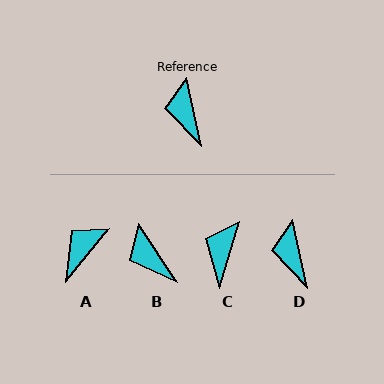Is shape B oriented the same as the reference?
No, it is off by about 21 degrees.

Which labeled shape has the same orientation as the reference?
D.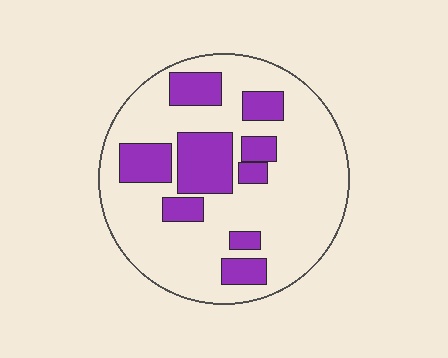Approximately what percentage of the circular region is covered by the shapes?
Approximately 25%.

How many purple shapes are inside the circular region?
9.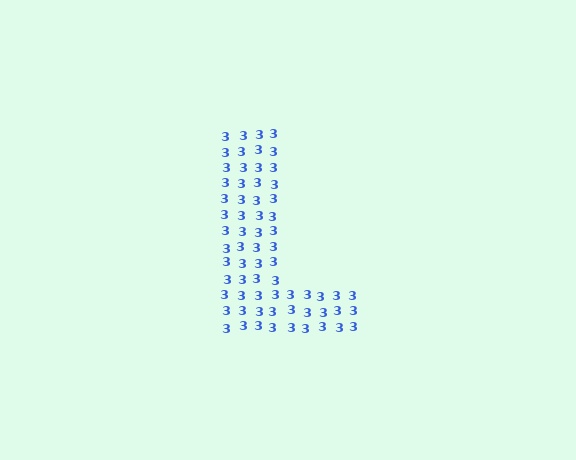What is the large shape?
The large shape is the letter L.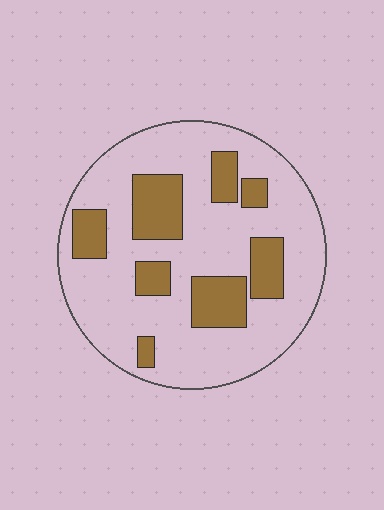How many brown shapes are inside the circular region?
8.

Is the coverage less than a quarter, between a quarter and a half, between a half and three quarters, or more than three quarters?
Less than a quarter.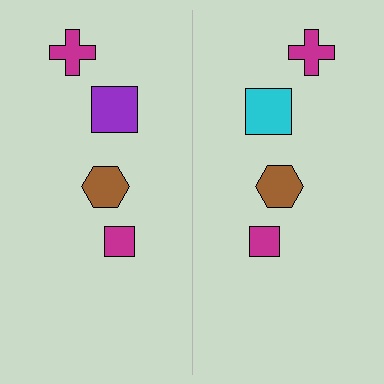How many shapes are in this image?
There are 8 shapes in this image.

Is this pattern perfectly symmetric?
No, the pattern is not perfectly symmetric. The cyan square on the right side breaks the symmetry — its mirror counterpart is purple.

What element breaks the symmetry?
The cyan square on the right side breaks the symmetry — its mirror counterpart is purple.